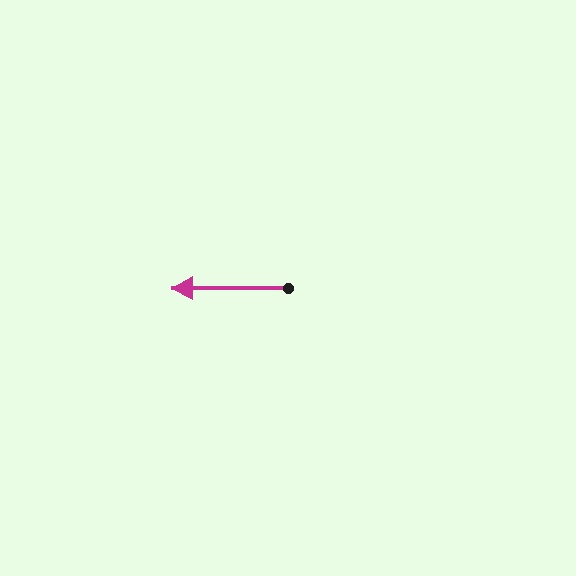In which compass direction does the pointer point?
West.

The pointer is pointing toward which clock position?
Roughly 9 o'clock.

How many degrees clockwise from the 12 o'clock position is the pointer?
Approximately 270 degrees.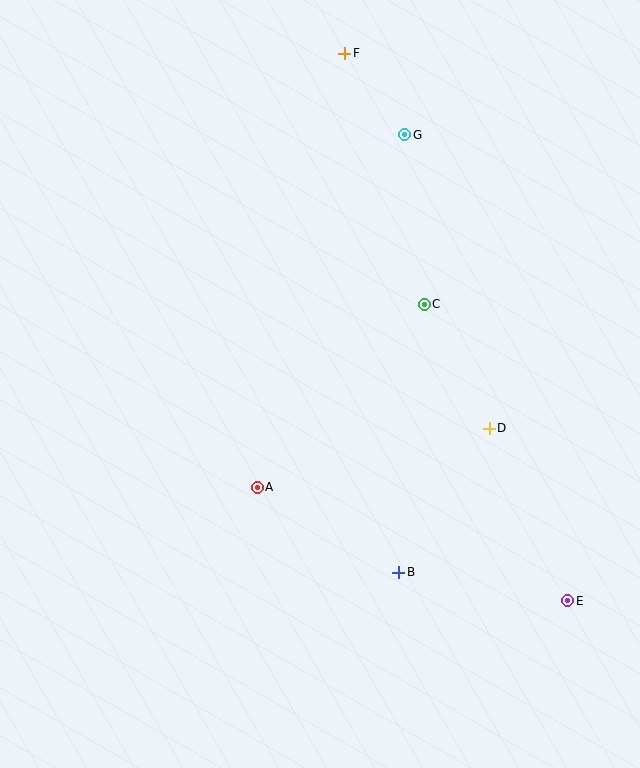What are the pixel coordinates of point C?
Point C is at (424, 304).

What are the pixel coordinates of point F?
Point F is at (345, 53).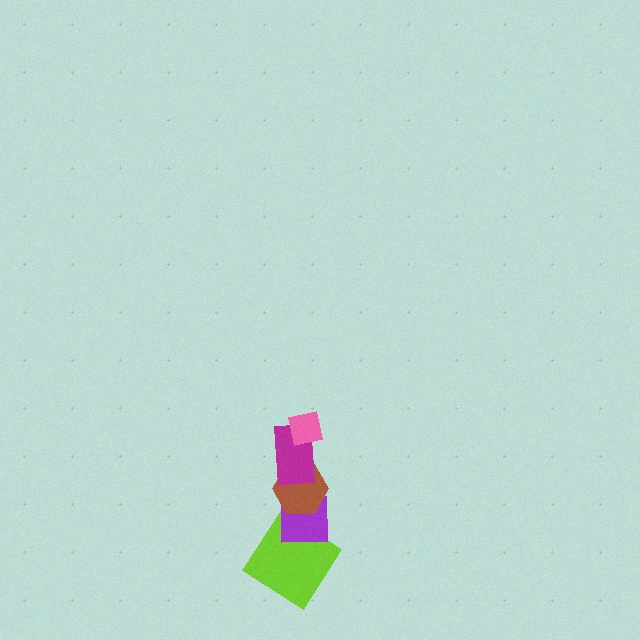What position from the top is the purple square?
The purple square is 4th from the top.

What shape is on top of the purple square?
The brown hexagon is on top of the purple square.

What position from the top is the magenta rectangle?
The magenta rectangle is 2nd from the top.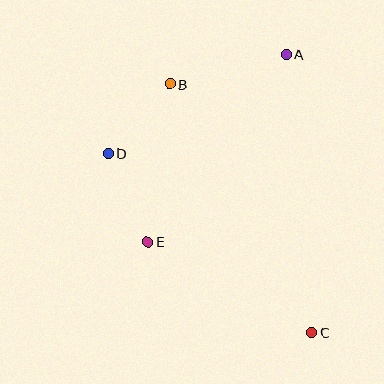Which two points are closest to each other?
Points B and D are closest to each other.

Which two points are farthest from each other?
Points B and C are farthest from each other.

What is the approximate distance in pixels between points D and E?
The distance between D and E is approximately 97 pixels.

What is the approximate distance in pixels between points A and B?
The distance between A and B is approximately 120 pixels.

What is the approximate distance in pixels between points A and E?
The distance between A and E is approximately 232 pixels.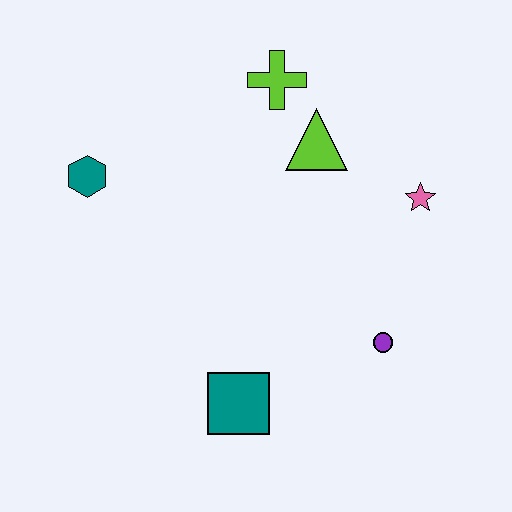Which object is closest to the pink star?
The lime triangle is closest to the pink star.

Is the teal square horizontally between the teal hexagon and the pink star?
Yes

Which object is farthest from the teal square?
The lime cross is farthest from the teal square.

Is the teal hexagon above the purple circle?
Yes